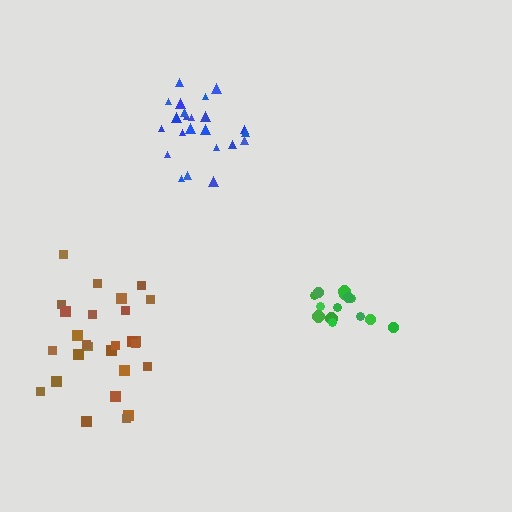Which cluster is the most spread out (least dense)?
Brown.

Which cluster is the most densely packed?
Green.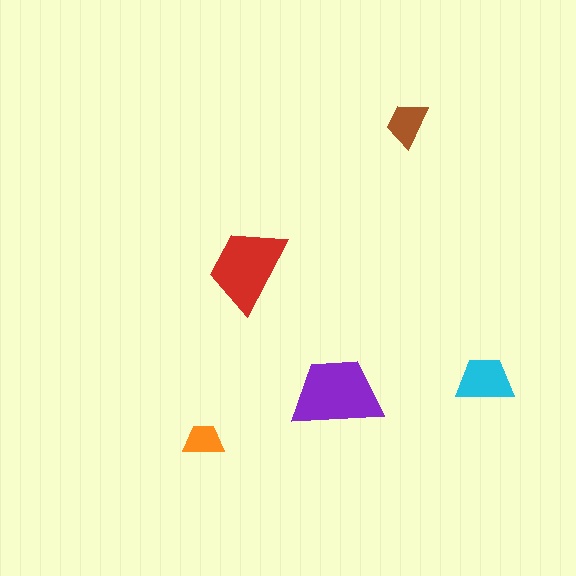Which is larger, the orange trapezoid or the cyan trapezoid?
The cyan one.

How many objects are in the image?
There are 5 objects in the image.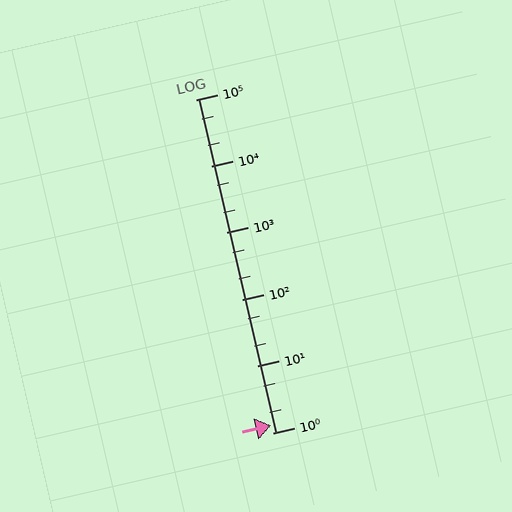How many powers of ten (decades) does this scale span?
The scale spans 5 decades, from 1 to 100000.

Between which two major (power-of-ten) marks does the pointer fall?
The pointer is between 1 and 10.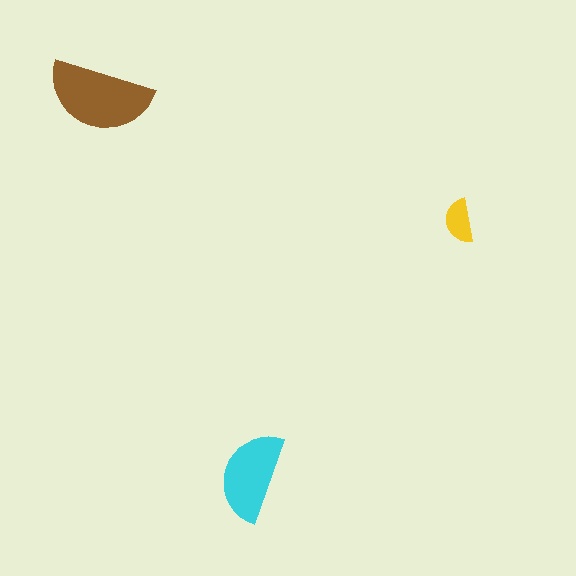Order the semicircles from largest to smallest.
the brown one, the cyan one, the yellow one.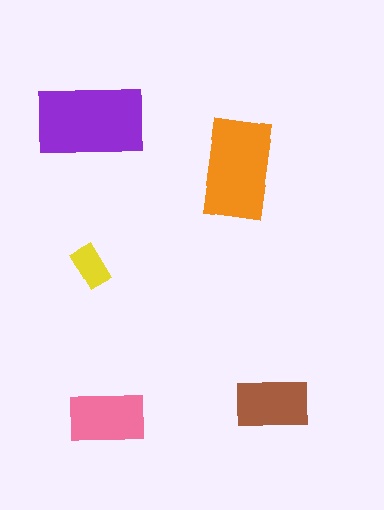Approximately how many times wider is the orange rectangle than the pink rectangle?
About 1.5 times wider.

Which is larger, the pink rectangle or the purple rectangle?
The purple one.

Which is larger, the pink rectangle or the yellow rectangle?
The pink one.